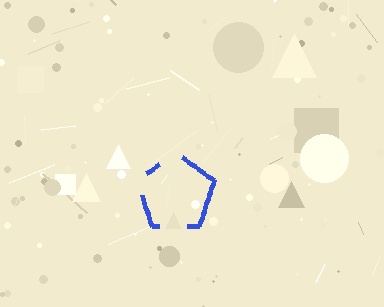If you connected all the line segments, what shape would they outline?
They would outline a pentagon.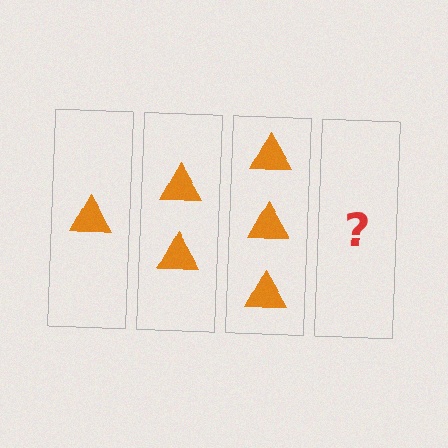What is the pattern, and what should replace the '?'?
The pattern is that each step adds one more triangle. The '?' should be 4 triangles.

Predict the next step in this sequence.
The next step is 4 triangles.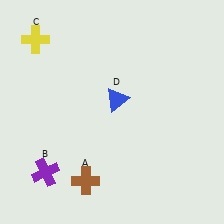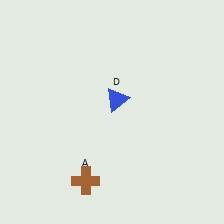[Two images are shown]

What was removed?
The purple cross (B), the yellow cross (C) were removed in Image 2.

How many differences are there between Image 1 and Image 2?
There are 2 differences between the two images.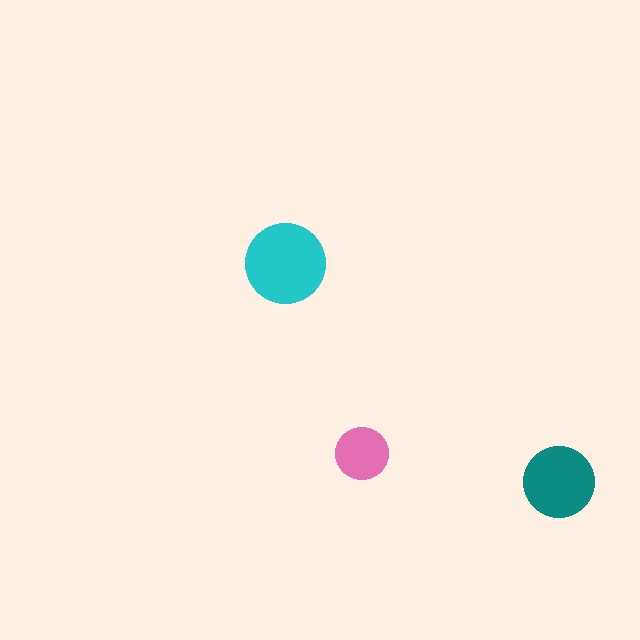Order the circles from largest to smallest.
the cyan one, the teal one, the pink one.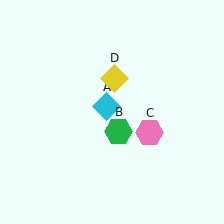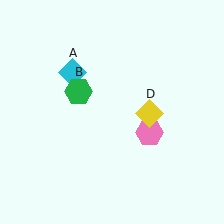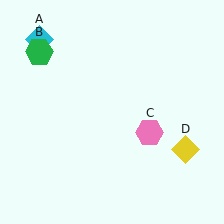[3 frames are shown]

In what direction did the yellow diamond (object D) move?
The yellow diamond (object D) moved down and to the right.